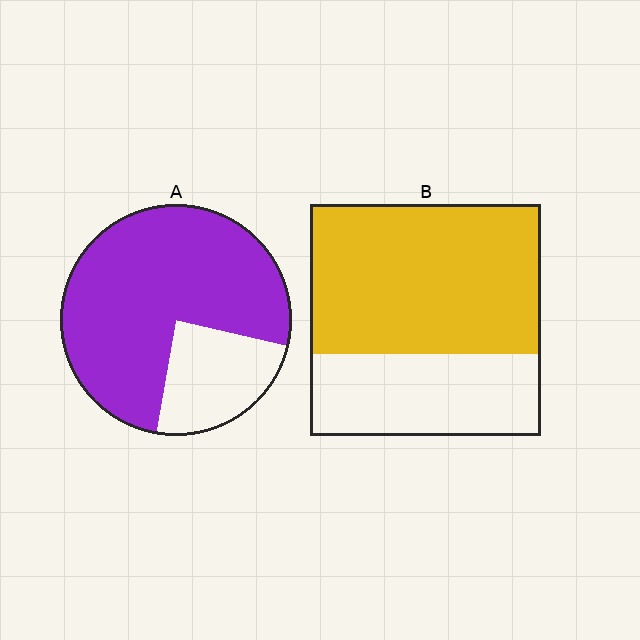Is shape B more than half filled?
Yes.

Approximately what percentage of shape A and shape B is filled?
A is approximately 75% and B is approximately 65%.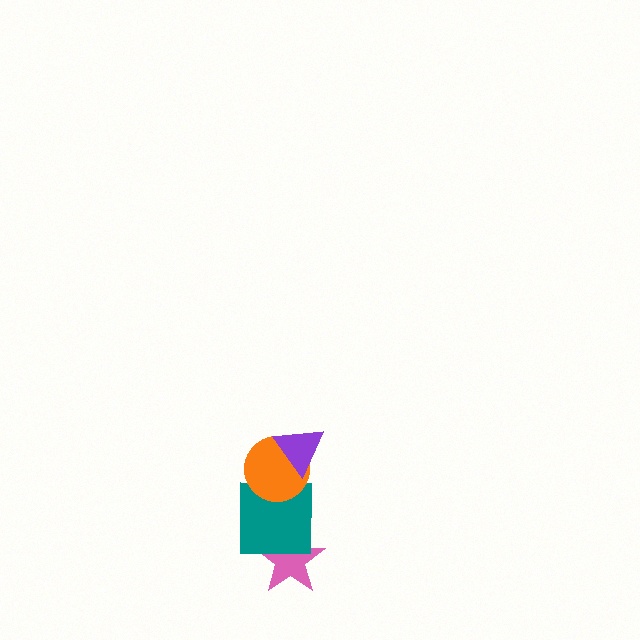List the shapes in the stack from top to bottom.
From top to bottom: the purple triangle, the orange circle, the teal square, the pink star.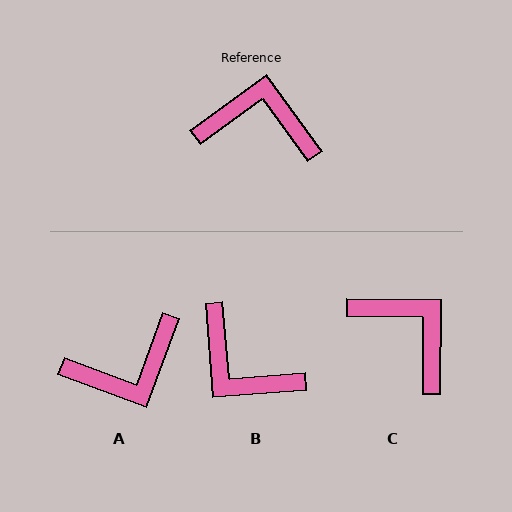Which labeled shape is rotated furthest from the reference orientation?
B, about 149 degrees away.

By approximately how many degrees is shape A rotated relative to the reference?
Approximately 146 degrees clockwise.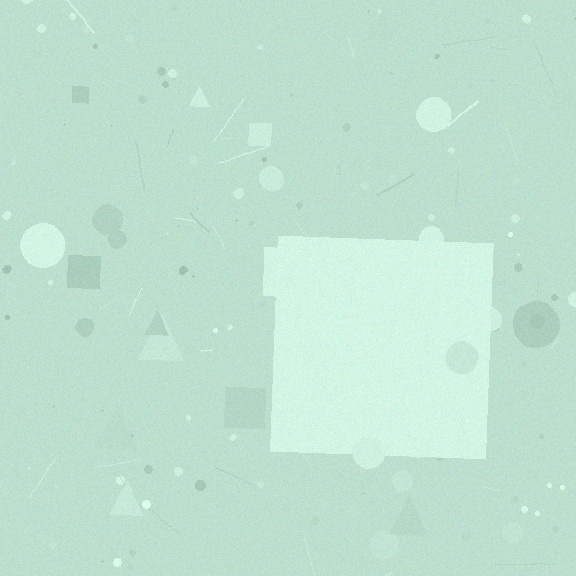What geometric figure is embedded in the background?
A square is embedded in the background.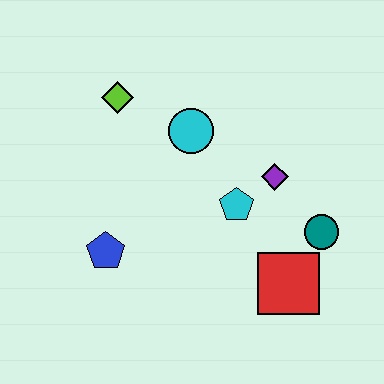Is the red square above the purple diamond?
No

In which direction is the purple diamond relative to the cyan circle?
The purple diamond is to the right of the cyan circle.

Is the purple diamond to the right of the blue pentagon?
Yes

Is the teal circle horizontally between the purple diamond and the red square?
No